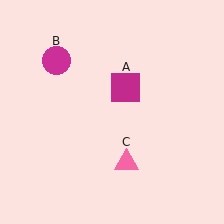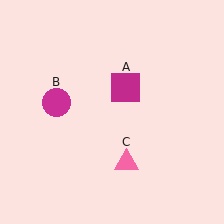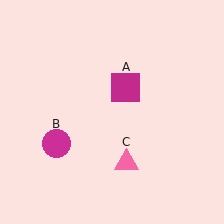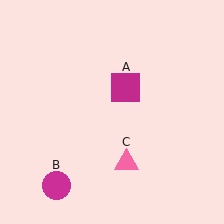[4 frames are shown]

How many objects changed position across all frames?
1 object changed position: magenta circle (object B).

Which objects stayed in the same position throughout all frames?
Magenta square (object A) and pink triangle (object C) remained stationary.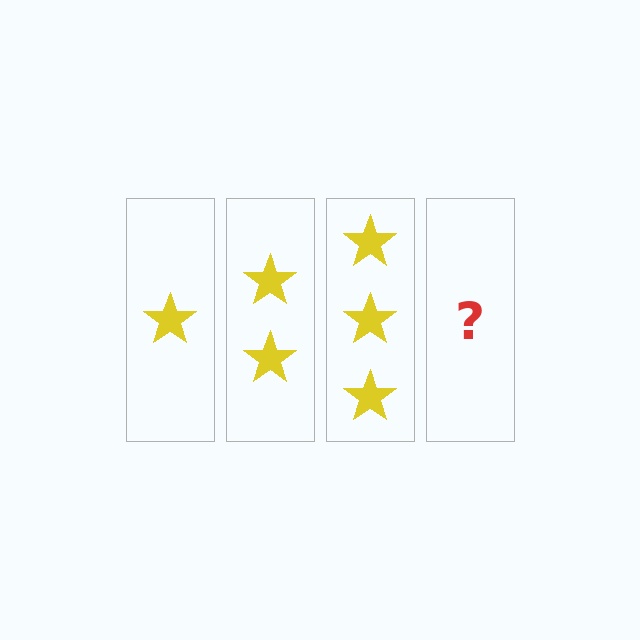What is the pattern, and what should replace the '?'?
The pattern is that each step adds one more star. The '?' should be 4 stars.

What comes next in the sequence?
The next element should be 4 stars.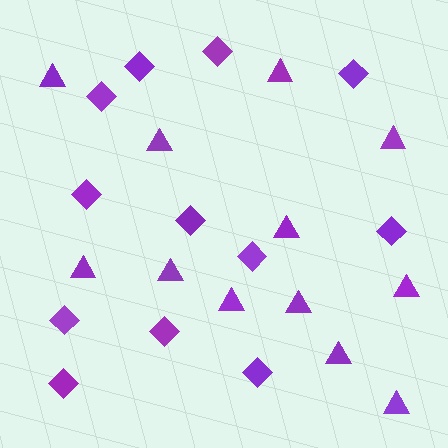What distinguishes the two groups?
There are 2 groups: one group of triangles (12) and one group of diamonds (12).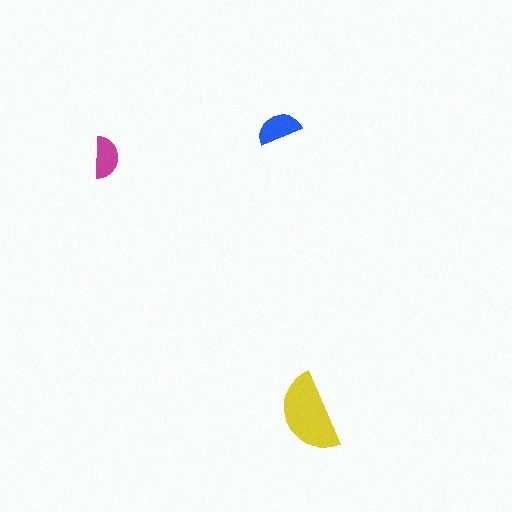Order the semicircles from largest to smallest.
the yellow one, the blue one, the magenta one.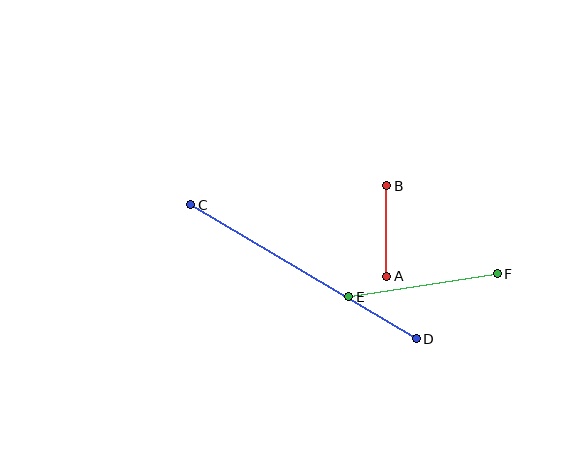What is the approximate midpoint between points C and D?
The midpoint is at approximately (303, 272) pixels.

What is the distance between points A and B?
The distance is approximately 90 pixels.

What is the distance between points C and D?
The distance is approximately 262 pixels.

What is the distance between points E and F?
The distance is approximately 150 pixels.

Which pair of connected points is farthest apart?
Points C and D are farthest apart.